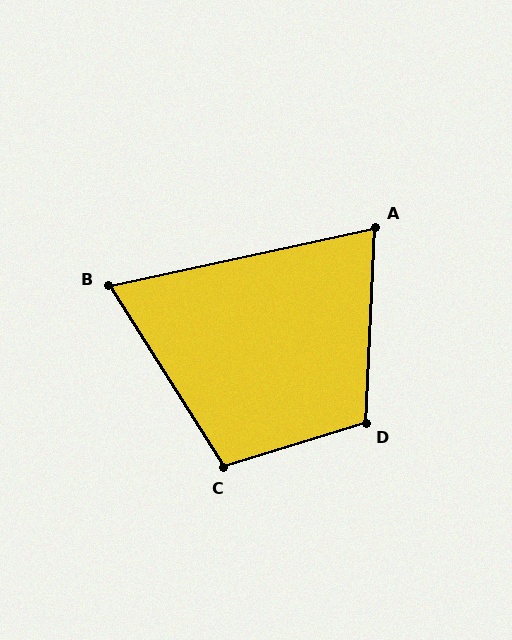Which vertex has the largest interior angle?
D, at approximately 110 degrees.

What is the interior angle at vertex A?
Approximately 75 degrees (acute).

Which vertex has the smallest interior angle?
B, at approximately 70 degrees.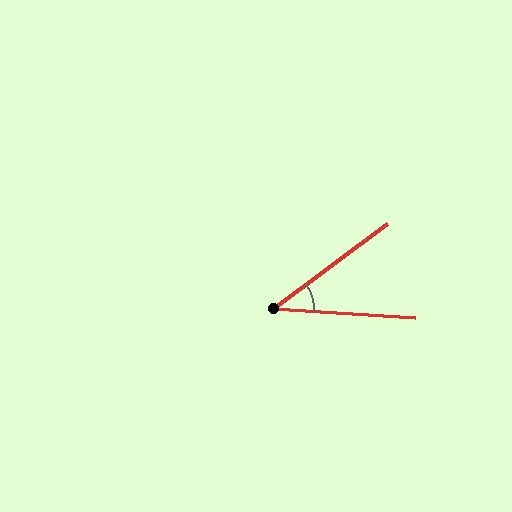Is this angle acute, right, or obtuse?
It is acute.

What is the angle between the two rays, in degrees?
Approximately 40 degrees.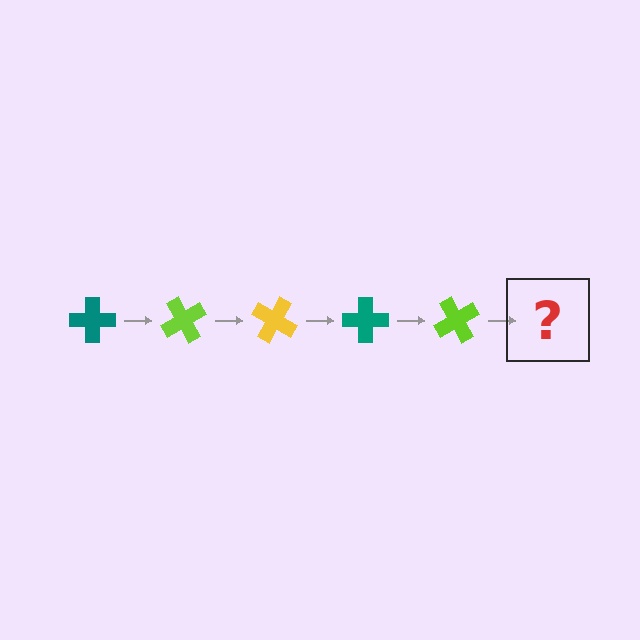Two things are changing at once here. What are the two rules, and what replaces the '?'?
The two rules are that it rotates 60 degrees each step and the color cycles through teal, lime, and yellow. The '?' should be a yellow cross, rotated 300 degrees from the start.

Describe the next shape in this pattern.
It should be a yellow cross, rotated 300 degrees from the start.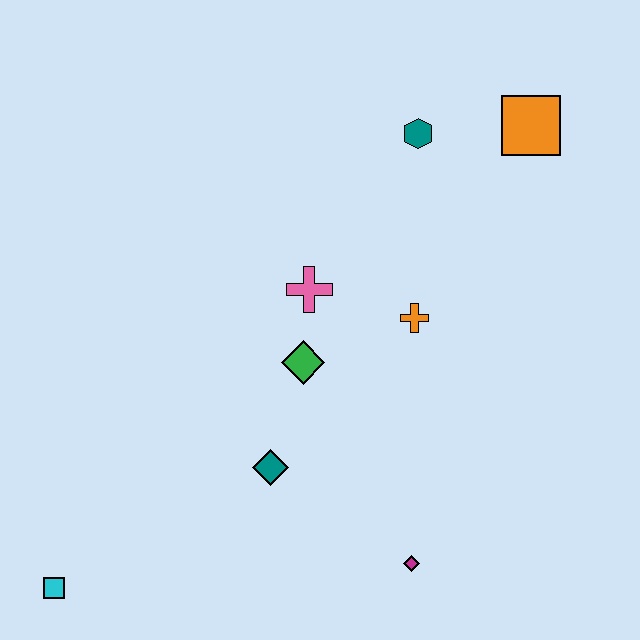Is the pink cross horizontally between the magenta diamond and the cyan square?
Yes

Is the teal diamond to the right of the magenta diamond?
No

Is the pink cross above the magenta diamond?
Yes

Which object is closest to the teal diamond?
The green diamond is closest to the teal diamond.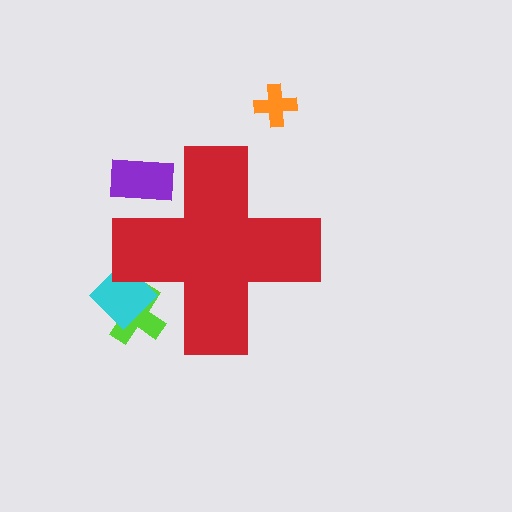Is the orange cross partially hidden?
No, the orange cross is fully visible.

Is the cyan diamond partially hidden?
Yes, the cyan diamond is partially hidden behind the red cross.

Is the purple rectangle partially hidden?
Yes, the purple rectangle is partially hidden behind the red cross.